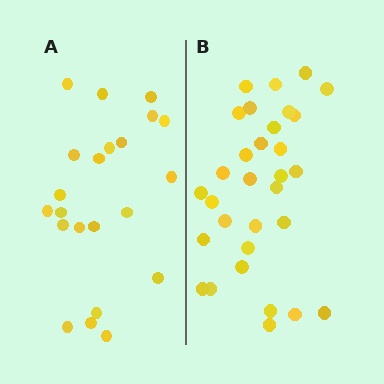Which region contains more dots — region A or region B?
Region B (the right region) has more dots.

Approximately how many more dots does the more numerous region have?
Region B has roughly 8 or so more dots than region A.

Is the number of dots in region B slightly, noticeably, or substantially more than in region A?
Region B has noticeably more, but not dramatically so. The ratio is roughly 1.4 to 1.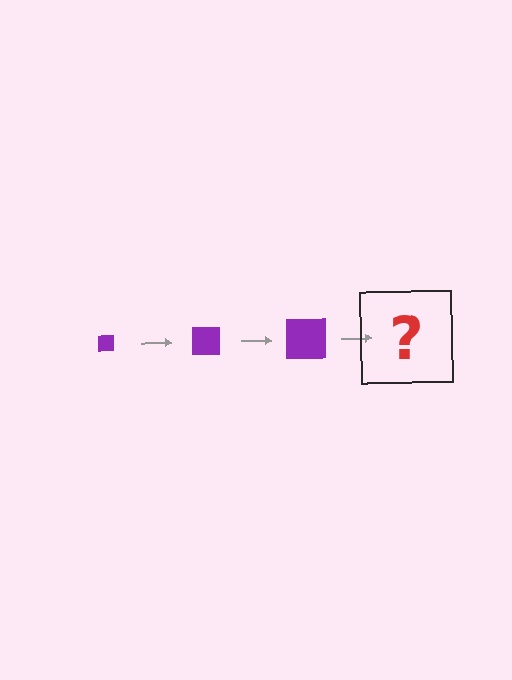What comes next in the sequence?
The next element should be a purple square, larger than the previous one.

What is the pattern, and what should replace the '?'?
The pattern is that the square gets progressively larger each step. The '?' should be a purple square, larger than the previous one.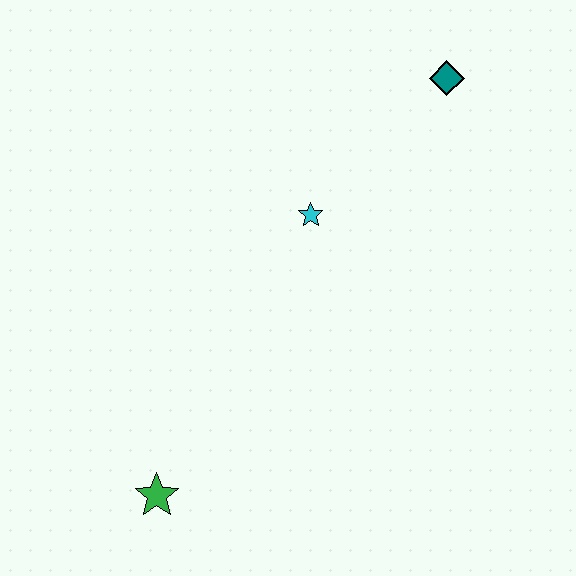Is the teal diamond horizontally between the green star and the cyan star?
No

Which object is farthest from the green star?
The teal diamond is farthest from the green star.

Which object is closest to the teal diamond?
The cyan star is closest to the teal diamond.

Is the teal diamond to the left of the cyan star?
No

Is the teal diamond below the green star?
No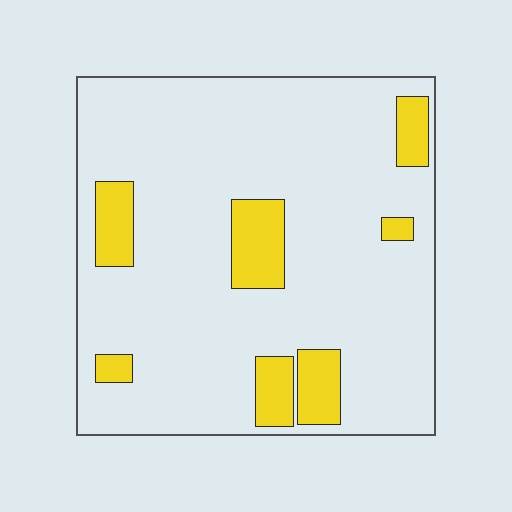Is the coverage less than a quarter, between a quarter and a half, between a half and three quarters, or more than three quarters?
Less than a quarter.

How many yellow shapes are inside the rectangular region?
7.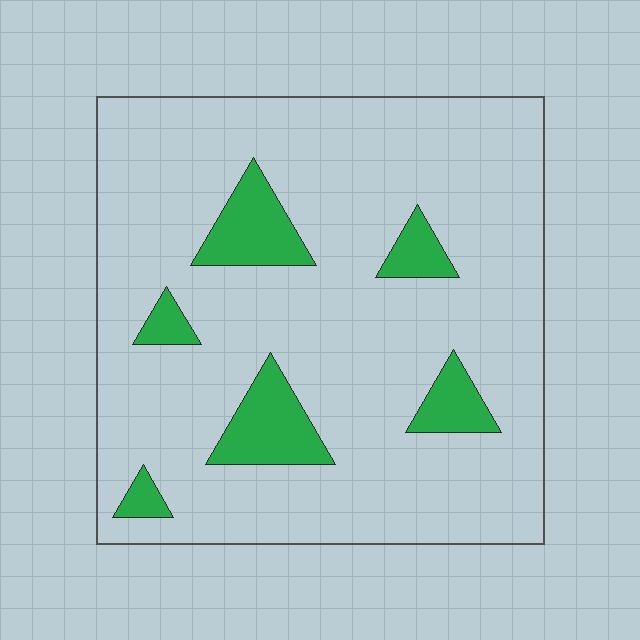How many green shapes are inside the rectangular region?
6.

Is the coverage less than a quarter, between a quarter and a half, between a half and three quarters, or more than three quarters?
Less than a quarter.